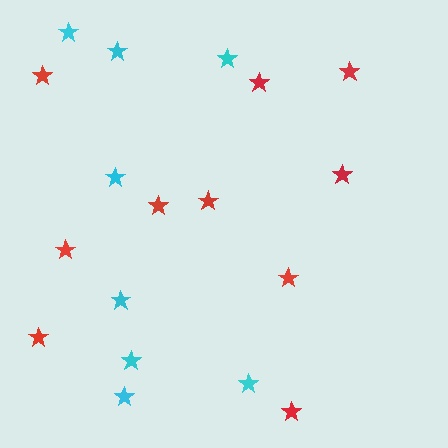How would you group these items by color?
There are 2 groups: one group of cyan stars (8) and one group of red stars (10).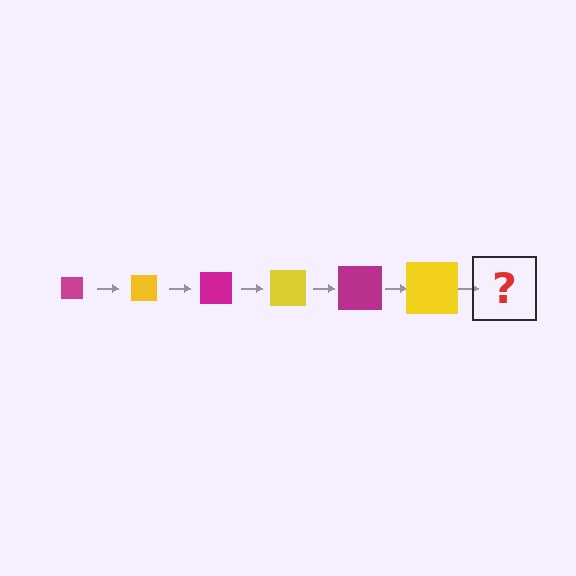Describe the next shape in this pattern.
It should be a magenta square, larger than the previous one.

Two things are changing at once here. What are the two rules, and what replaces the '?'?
The two rules are that the square grows larger each step and the color cycles through magenta and yellow. The '?' should be a magenta square, larger than the previous one.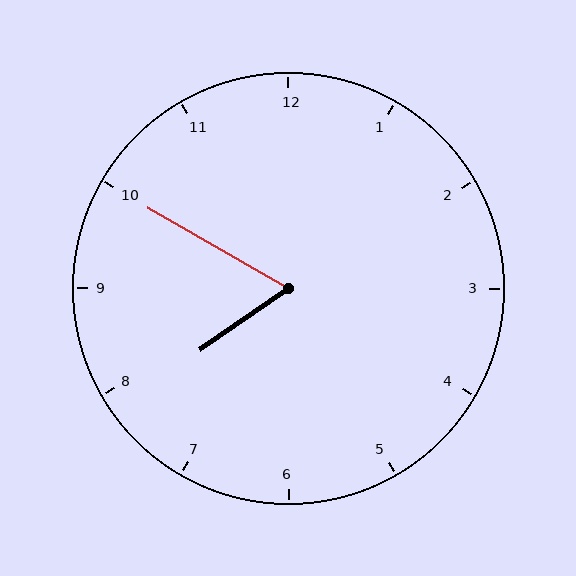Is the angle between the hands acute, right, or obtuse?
It is acute.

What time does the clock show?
7:50.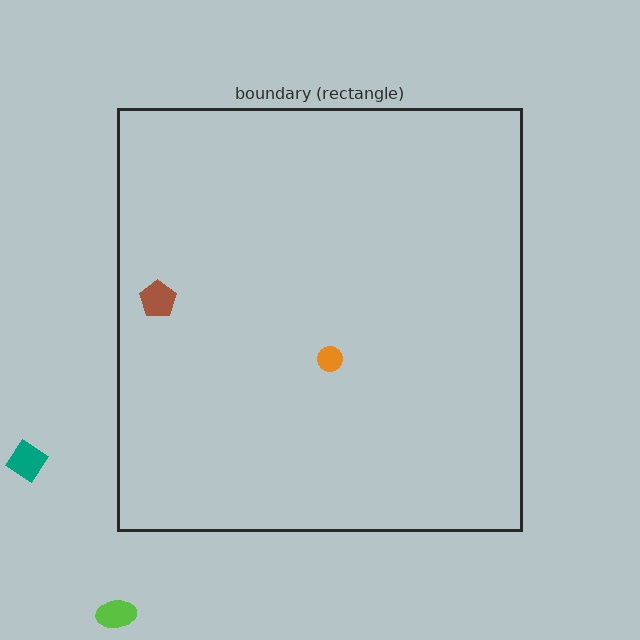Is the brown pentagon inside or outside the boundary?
Inside.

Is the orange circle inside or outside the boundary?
Inside.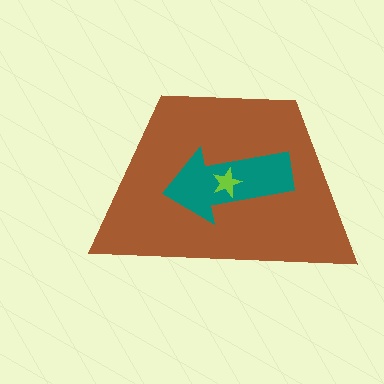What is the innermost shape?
The lime star.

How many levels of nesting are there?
3.